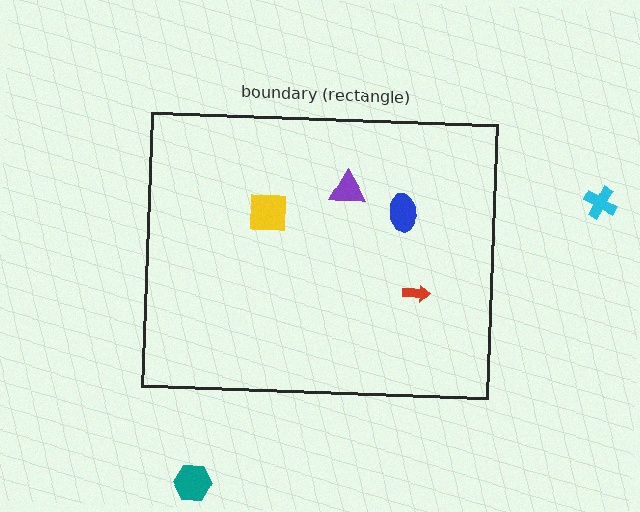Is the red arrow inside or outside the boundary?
Inside.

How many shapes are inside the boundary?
4 inside, 2 outside.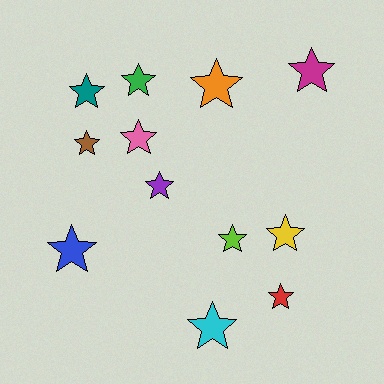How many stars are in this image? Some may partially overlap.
There are 12 stars.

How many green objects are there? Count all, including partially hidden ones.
There is 1 green object.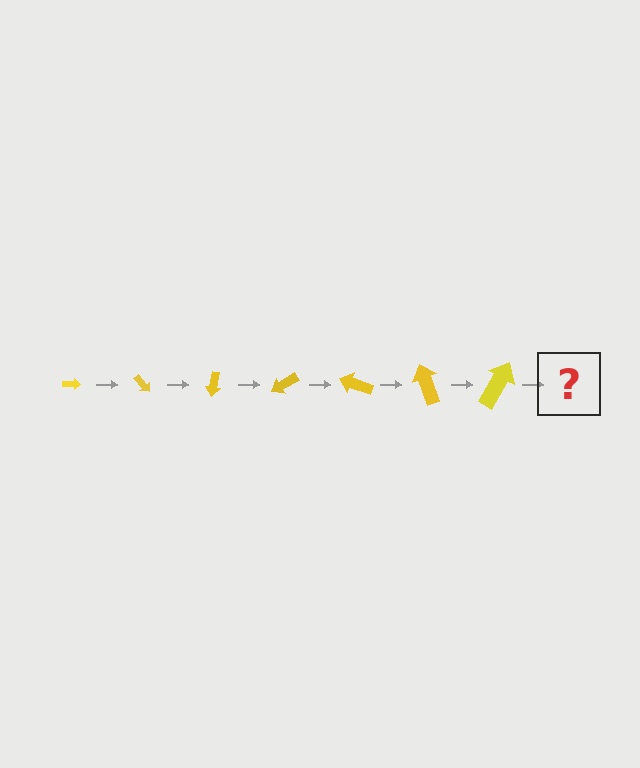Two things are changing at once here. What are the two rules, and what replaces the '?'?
The two rules are that the arrow grows larger each step and it rotates 50 degrees each step. The '?' should be an arrow, larger than the previous one and rotated 350 degrees from the start.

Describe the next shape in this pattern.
It should be an arrow, larger than the previous one and rotated 350 degrees from the start.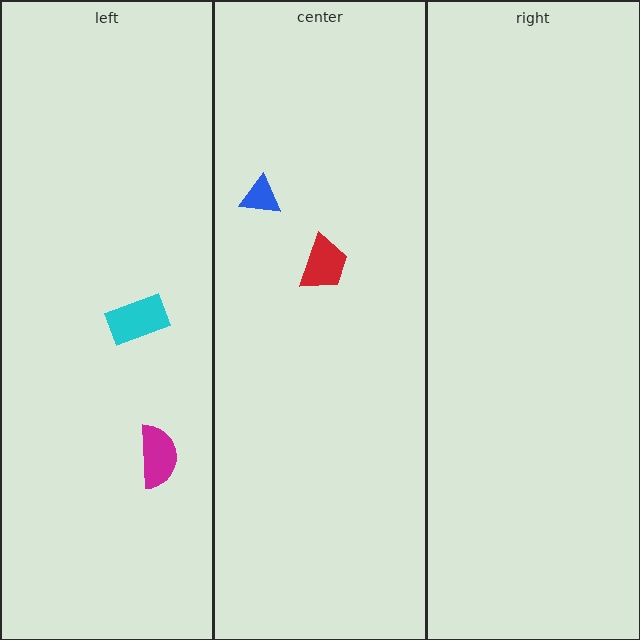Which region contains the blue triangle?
The center region.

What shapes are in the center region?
The blue triangle, the red trapezoid.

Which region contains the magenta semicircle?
The left region.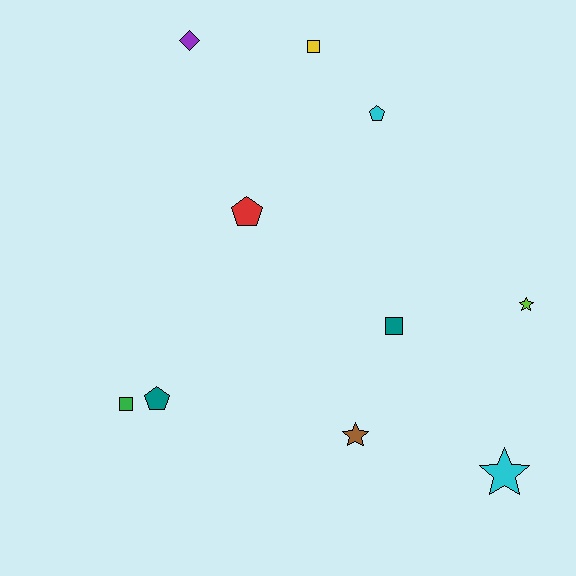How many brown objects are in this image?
There is 1 brown object.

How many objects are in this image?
There are 10 objects.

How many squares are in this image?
There are 3 squares.